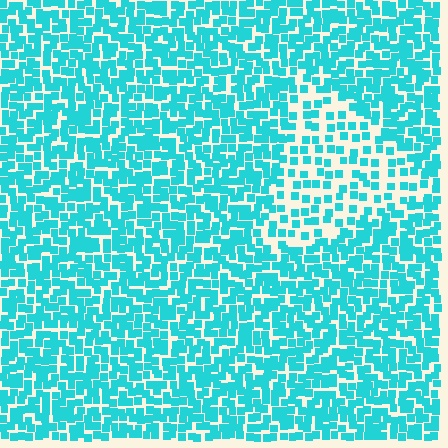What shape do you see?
I see a triangle.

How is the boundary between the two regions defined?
The boundary is defined by a change in element density (approximately 2.0x ratio). All elements are the same color, size, and shape.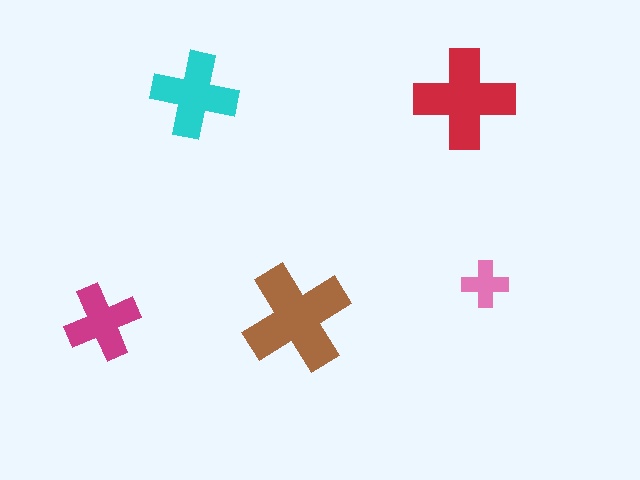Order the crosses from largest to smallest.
the brown one, the red one, the cyan one, the magenta one, the pink one.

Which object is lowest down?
The magenta cross is bottommost.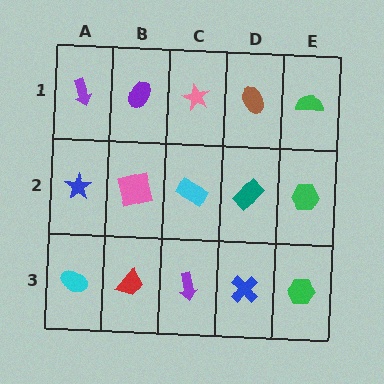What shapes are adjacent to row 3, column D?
A teal rectangle (row 2, column D), a purple arrow (row 3, column C), a green hexagon (row 3, column E).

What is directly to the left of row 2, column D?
A cyan rectangle.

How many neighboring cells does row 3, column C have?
3.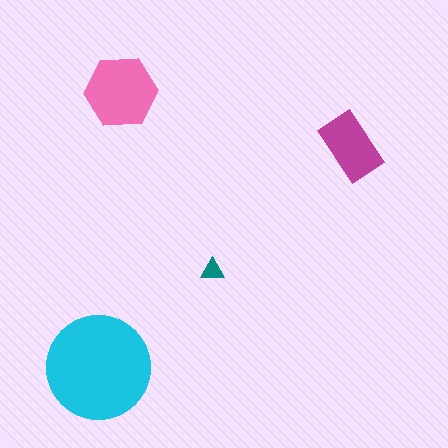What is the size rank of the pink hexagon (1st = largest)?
2nd.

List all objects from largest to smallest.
The cyan circle, the pink hexagon, the magenta rectangle, the teal triangle.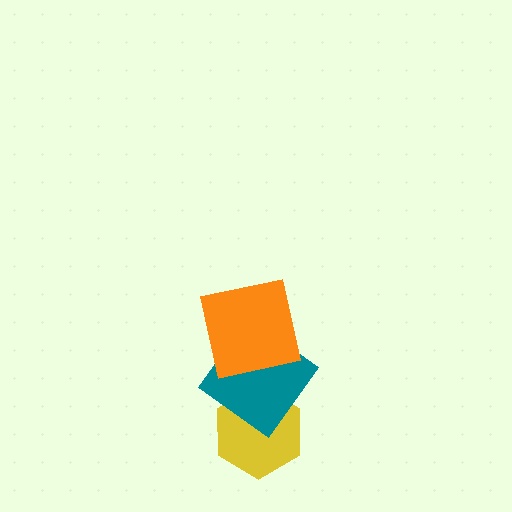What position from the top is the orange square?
The orange square is 1st from the top.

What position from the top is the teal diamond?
The teal diamond is 2nd from the top.